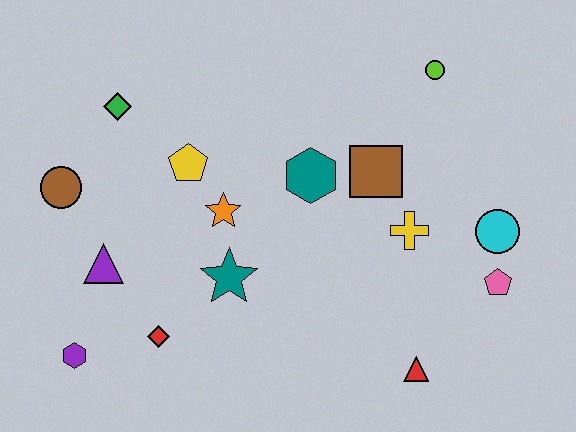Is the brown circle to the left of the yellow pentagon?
Yes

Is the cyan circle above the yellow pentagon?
No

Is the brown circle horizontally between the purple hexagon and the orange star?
No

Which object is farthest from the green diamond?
The pink pentagon is farthest from the green diamond.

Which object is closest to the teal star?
The orange star is closest to the teal star.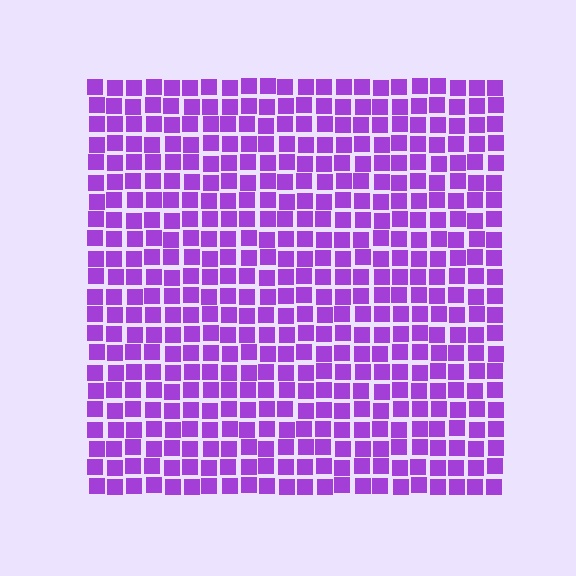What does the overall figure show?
The overall figure shows a square.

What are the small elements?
The small elements are squares.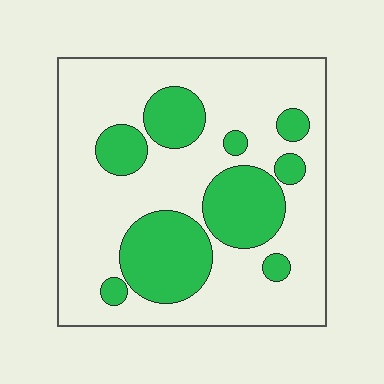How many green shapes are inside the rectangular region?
9.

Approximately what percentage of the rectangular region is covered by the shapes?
Approximately 30%.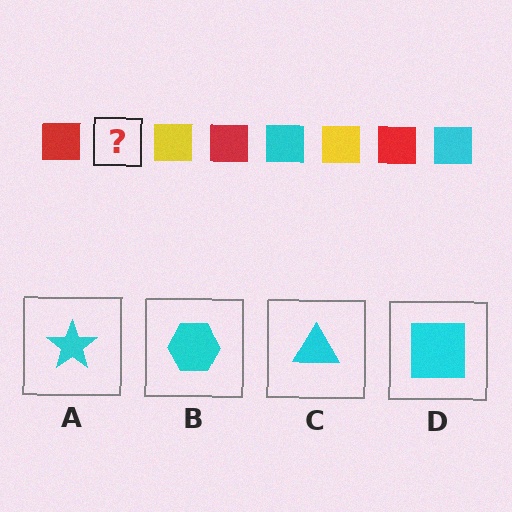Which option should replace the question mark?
Option D.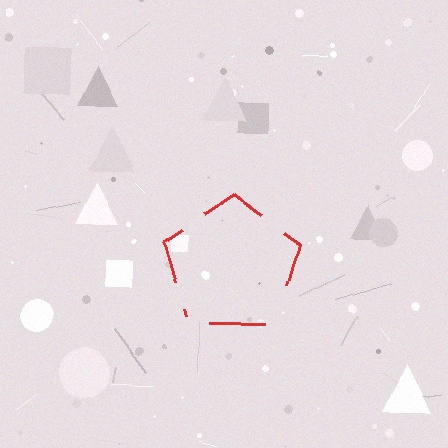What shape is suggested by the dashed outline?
The dashed outline suggests a pentagon.